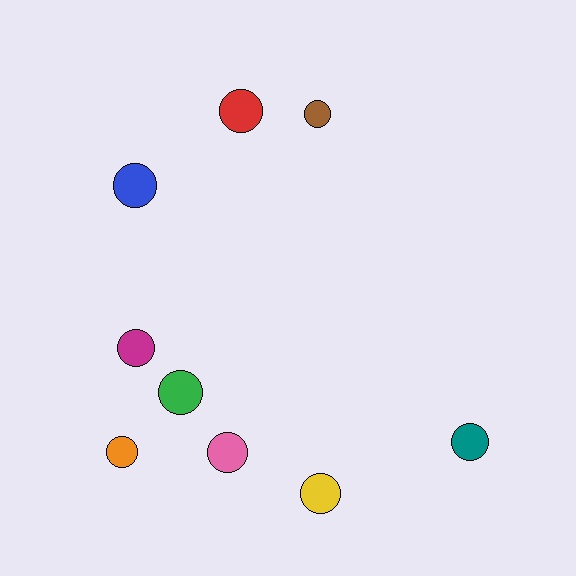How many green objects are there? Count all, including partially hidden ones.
There is 1 green object.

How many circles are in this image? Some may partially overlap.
There are 9 circles.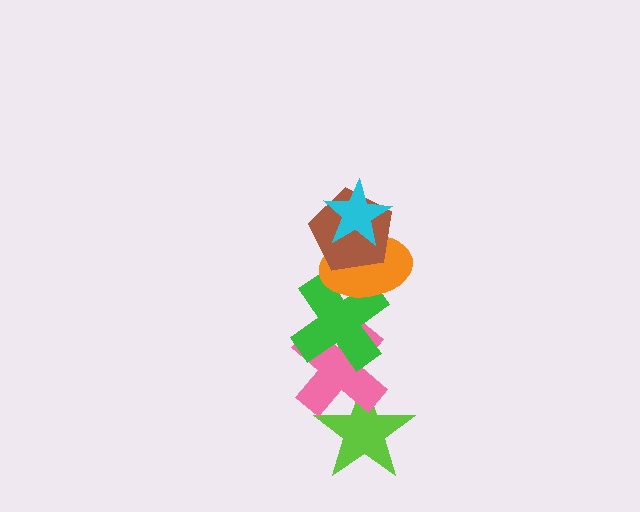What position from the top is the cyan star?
The cyan star is 1st from the top.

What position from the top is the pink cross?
The pink cross is 5th from the top.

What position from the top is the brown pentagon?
The brown pentagon is 2nd from the top.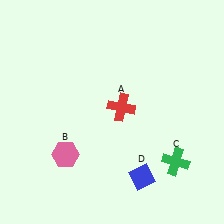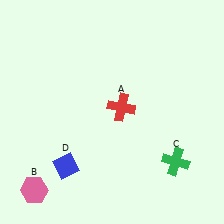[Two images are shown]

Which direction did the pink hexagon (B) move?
The pink hexagon (B) moved down.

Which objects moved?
The objects that moved are: the pink hexagon (B), the blue diamond (D).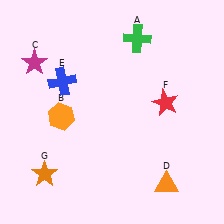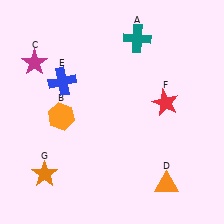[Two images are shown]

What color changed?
The cross (A) changed from green in Image 1 to teal in Image 2.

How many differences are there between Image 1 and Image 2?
There is 1 difference between the two images.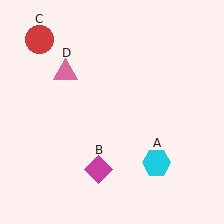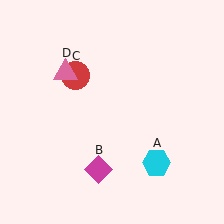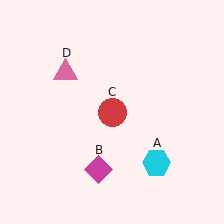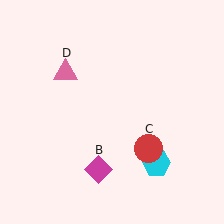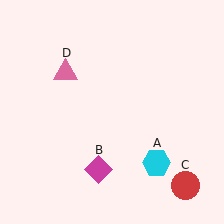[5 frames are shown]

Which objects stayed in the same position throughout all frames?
Cyan hexagon (object A) and magenta diamond (object B) and pink triangle (object D) remained stationary.